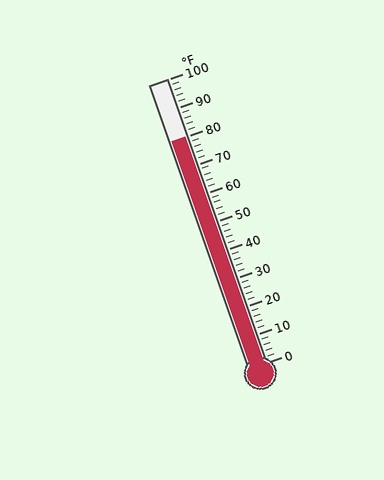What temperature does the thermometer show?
The thermometer shows approximately 80°F.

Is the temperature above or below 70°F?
The temperature is above 70°F.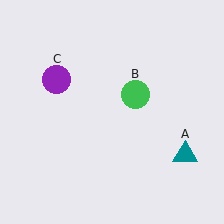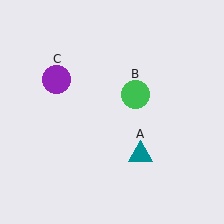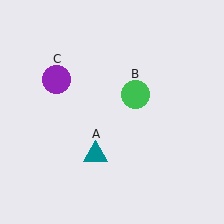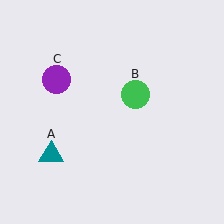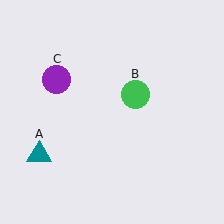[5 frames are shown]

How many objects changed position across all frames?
1 object changed position: teal triangle (object A).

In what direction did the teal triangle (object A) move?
The teal triangle (object A) moved left.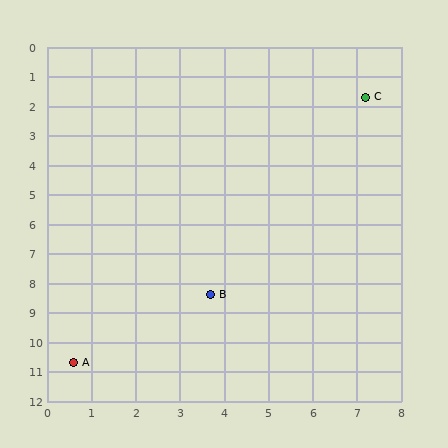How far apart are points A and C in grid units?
Points A and C are about 11.2 grid units apart.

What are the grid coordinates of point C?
Point C is at approximately (7.2, 1.7).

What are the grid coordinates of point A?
Point A is at approximately (0.6, 10.7).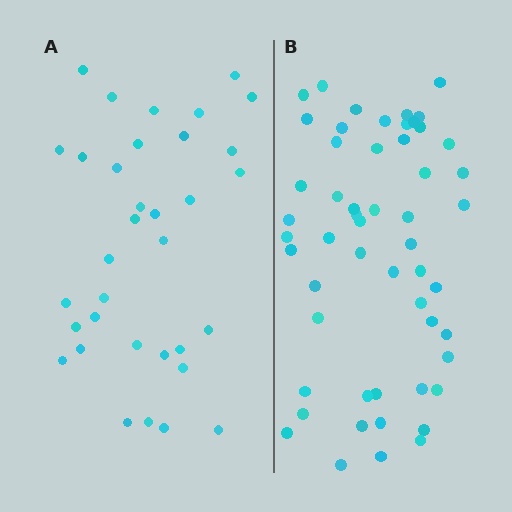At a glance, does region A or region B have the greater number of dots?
Region B (the right region) has more dots.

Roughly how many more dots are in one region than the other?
Region B has approximately 20 more dots than region A.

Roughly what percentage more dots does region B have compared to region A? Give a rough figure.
About 60% more.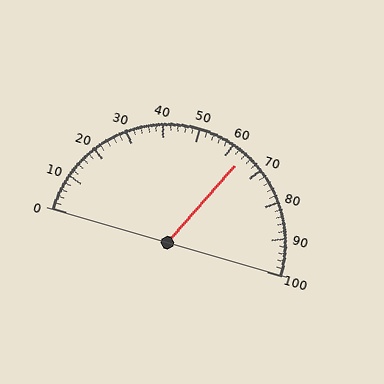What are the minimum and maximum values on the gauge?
The gauge ranges from 0 to 100.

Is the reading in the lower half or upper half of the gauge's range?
The reading is in the upper half of the range (0 to 100).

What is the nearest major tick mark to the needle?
The nearest major tick mark is 60.